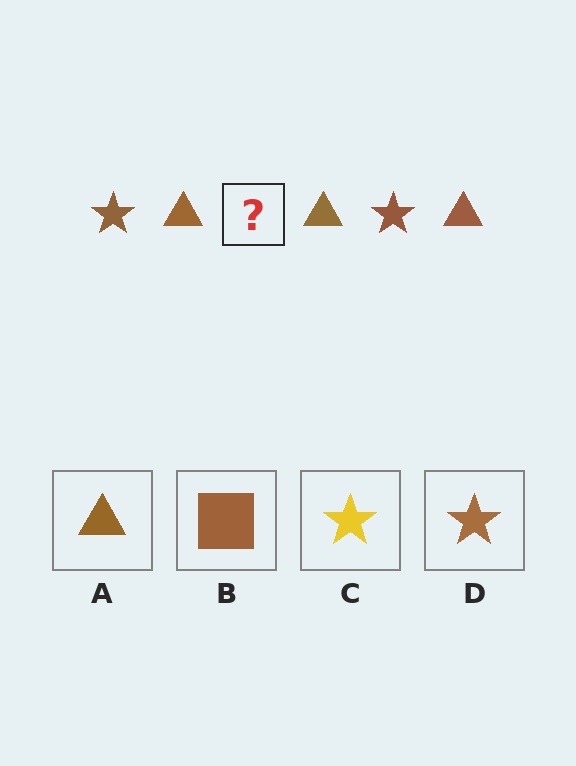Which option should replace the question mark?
Option D.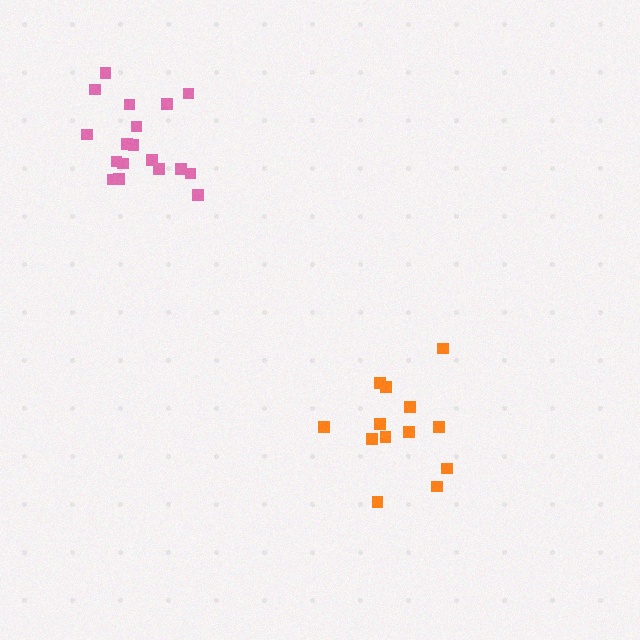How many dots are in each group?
Group 1: 13 dots, Group 2: 18 dots (31 total).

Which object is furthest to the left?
The pink cluster is leftmost.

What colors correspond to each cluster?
The clusters are colored: orange, pink.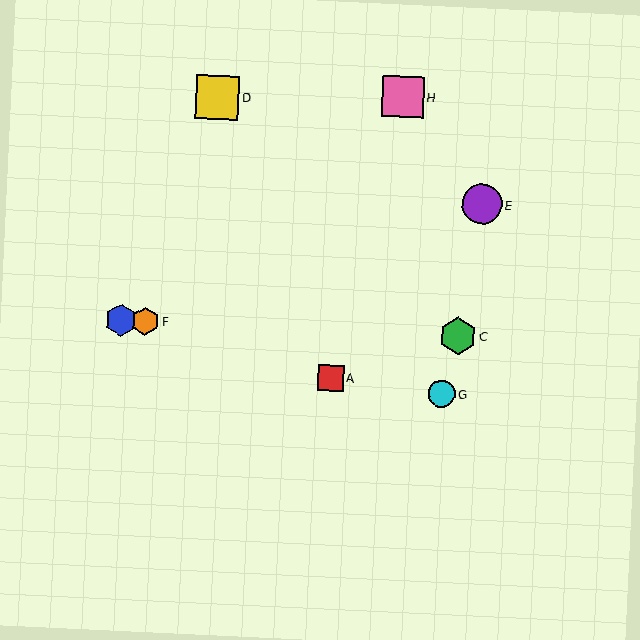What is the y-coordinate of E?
Object E is at y≈204.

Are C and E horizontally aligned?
No, C is at y≈336 and E is at y≈204.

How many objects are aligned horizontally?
3 objects (B, C, F) are aligned horizontally.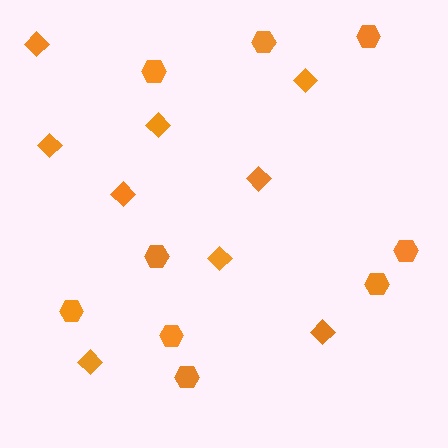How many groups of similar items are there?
There are 2 groups: one group of diamonds (9) and one group of hexagons (9).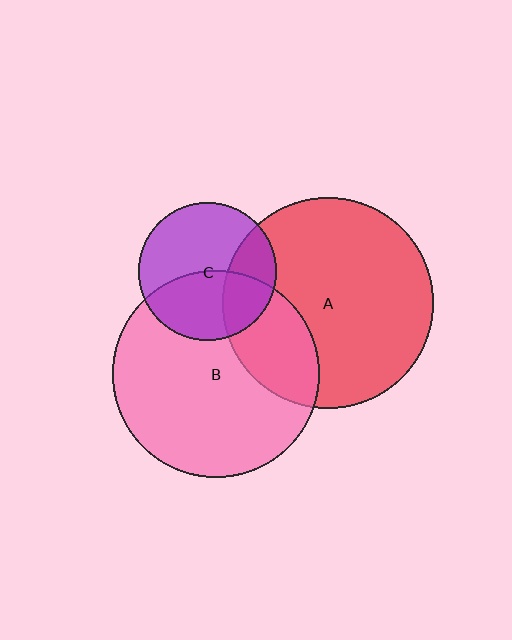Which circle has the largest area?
Circle A (red).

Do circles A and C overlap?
Yes.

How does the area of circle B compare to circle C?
Approximately 2.2 times.